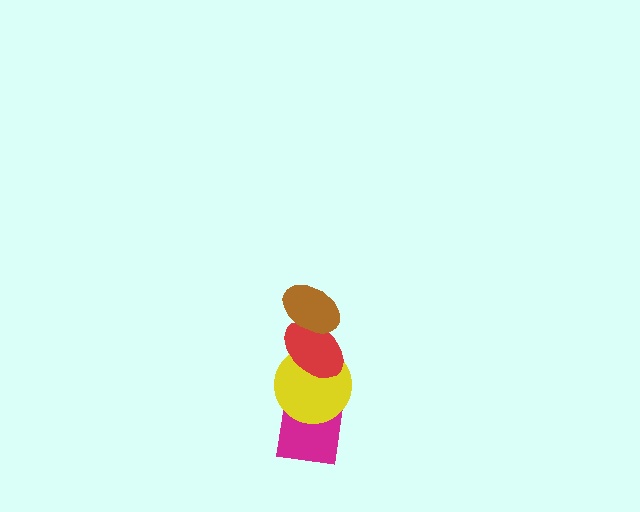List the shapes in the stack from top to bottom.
From top to bottom: the brown ellipse, the red ellipse, the yellow circle, the magenta square.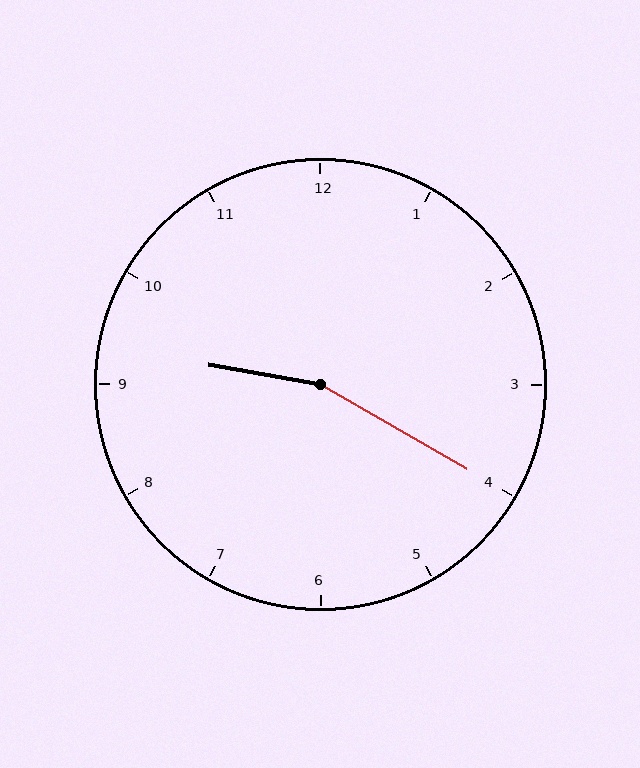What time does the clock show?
9:20.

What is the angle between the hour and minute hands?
Approximately 160 degrees.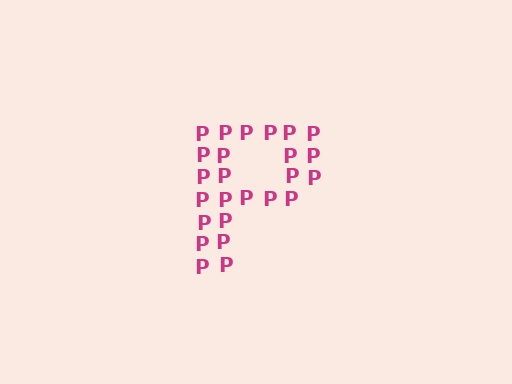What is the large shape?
The large shape is the letter P.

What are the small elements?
The small elements are letter P's.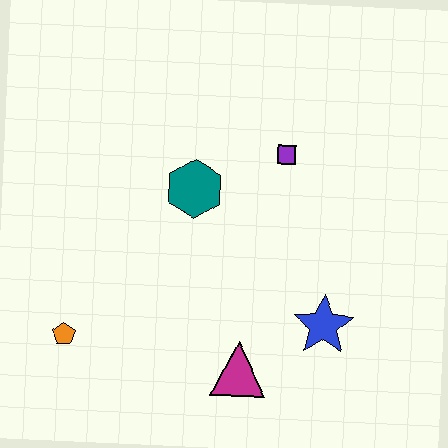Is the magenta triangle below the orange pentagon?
Yes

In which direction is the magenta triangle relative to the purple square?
The magenta triangle is below the purple square.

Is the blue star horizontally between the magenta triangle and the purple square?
No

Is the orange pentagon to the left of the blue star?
Yes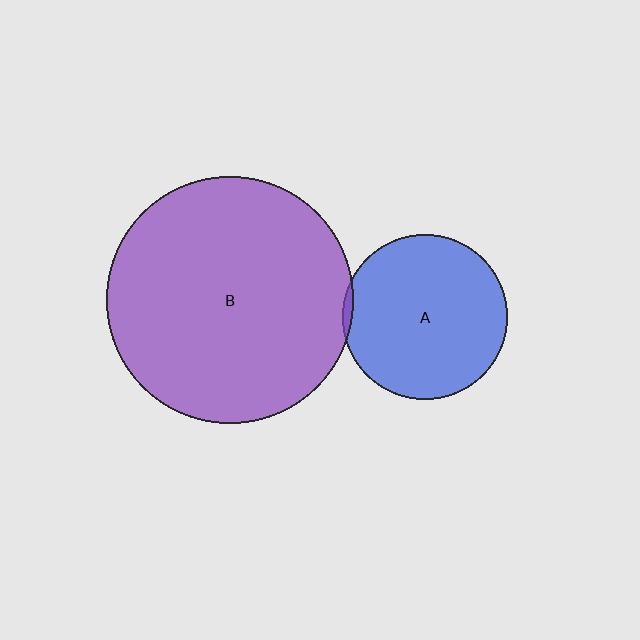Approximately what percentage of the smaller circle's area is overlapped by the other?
Approximately 5%.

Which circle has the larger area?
Circle B (purple).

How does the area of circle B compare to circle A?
Approximately 2.3 times.